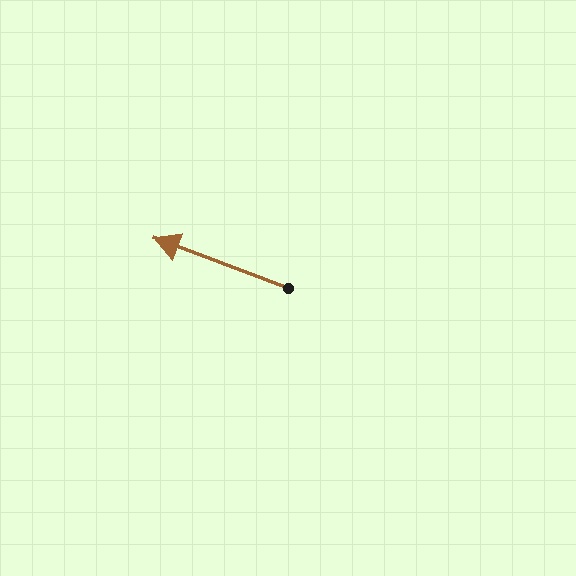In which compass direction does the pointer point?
West.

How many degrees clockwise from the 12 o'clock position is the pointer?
Approximately 290 degrees.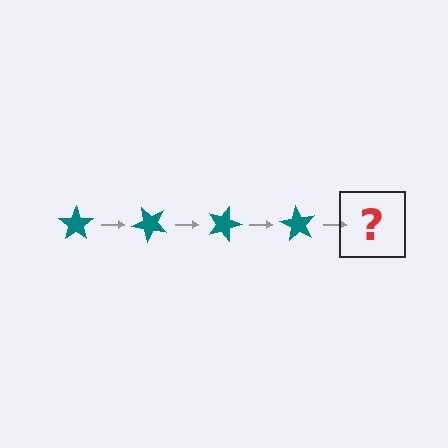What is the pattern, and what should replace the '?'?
The pattern is that the star rotates 45 degrees each step. The '?' should be a teal star rotated 180 degrees.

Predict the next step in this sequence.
The next step is a teal star rotated 180 degrees.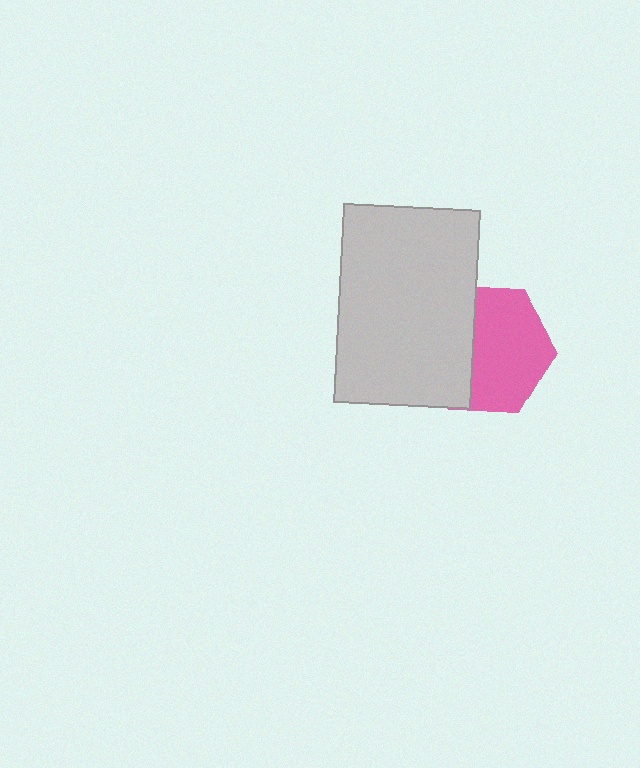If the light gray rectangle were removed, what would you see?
You would see the complete pink hexagon.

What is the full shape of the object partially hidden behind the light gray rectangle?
The partially hidden object is a pink hexagon.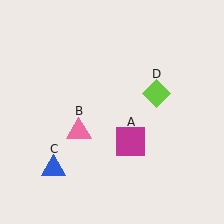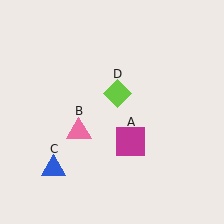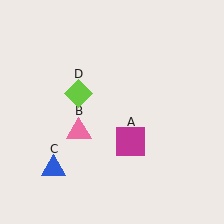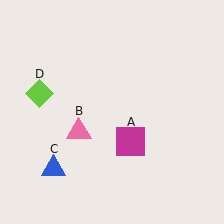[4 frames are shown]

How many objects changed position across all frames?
1 object changed position: lime diamond (object D).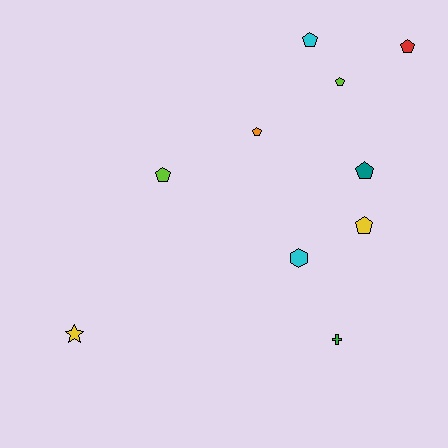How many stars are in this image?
There is 1 star.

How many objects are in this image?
There are 10 objects.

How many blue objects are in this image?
There are no blue objects.